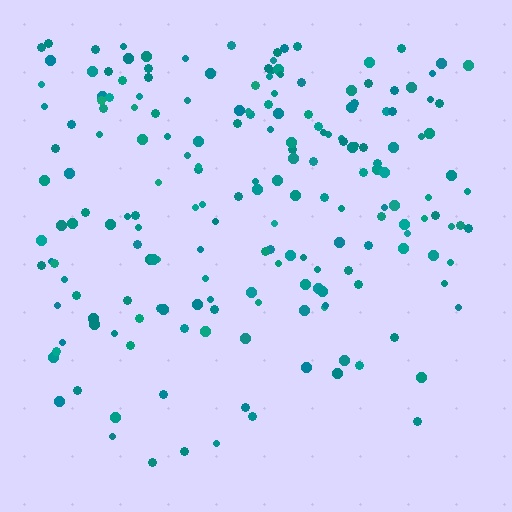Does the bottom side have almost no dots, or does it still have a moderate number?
Still a moderate number, just noticeably fewer than the top.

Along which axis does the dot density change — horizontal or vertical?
Vertical.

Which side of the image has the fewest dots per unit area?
The bottom.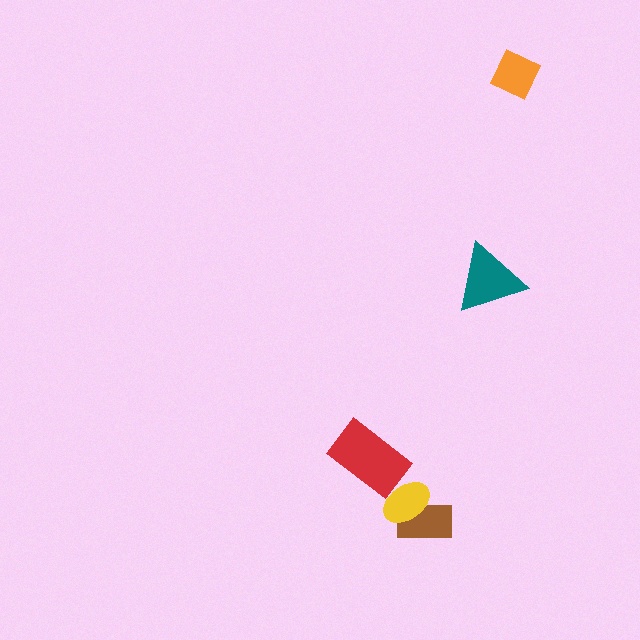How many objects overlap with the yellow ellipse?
1 object overlaps with the yellow ellipse.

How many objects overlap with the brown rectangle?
1 object overlaps with the brown rectangle.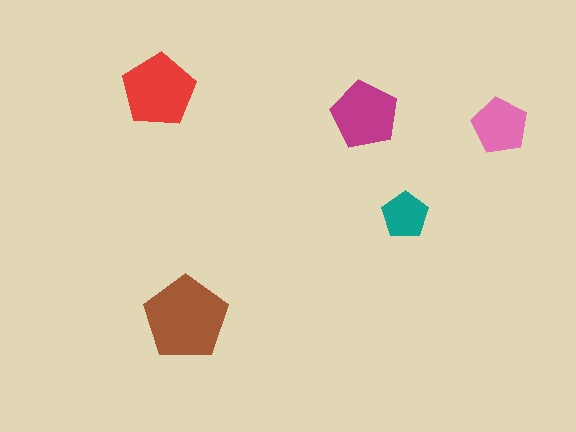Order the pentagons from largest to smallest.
the brown one, the red one, the magenta one, the pink one, the teal one.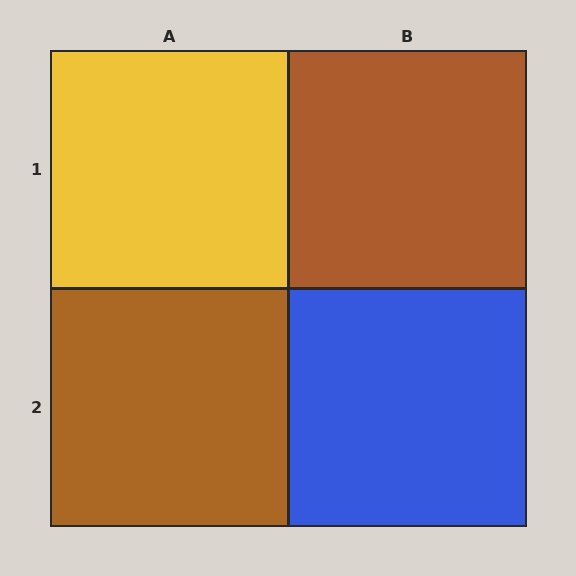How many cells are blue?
1 cell is blue.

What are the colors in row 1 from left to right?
Yellow, brown.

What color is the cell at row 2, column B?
Blue.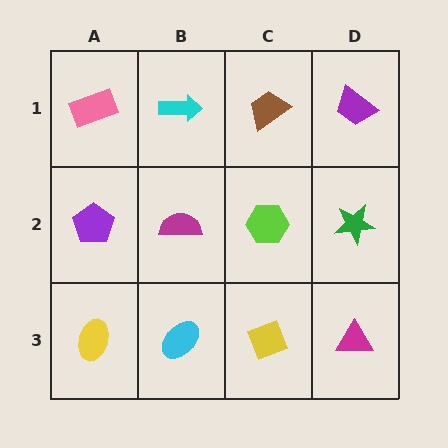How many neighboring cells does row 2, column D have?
3.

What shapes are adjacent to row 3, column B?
A magenta semicircle (row 2, column B), a yellow ellipse (row 3, column A), a yellow diamond (row 3, column C).